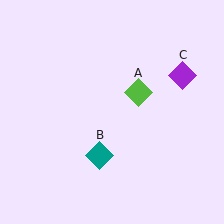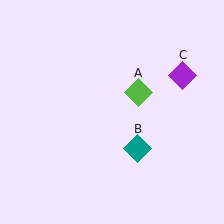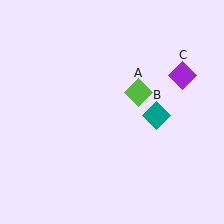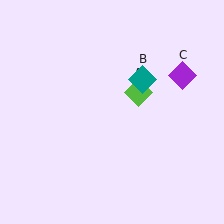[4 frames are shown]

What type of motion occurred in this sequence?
The teal diamond (object B) rotated counterclockwise around the center of the scene.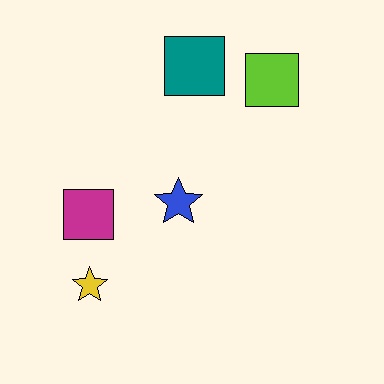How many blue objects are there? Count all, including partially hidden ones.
There is 1 blue object.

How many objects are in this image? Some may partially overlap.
There are 5 objects.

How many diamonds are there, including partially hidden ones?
There are no diamonds.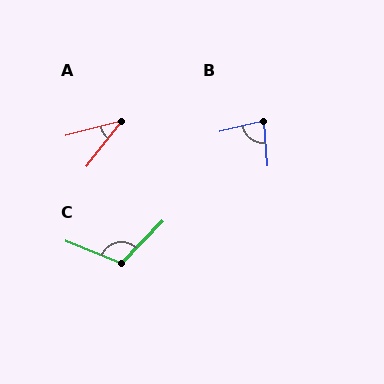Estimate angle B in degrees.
Approximately 81 degrees.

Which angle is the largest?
C, at approximately 112 degrees.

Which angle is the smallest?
A, at approximately 37 degrees.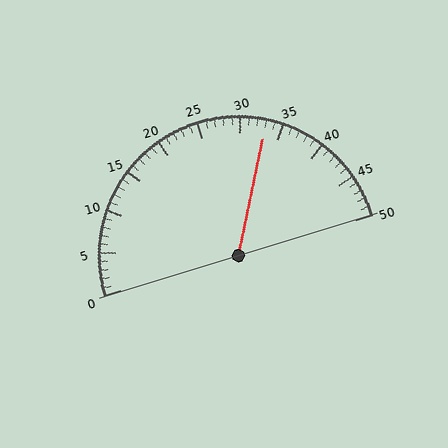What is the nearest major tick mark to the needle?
The nearest major tick mark is 35.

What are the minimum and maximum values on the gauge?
The gauge ranges from 0 to 50.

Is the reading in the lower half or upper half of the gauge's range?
The reading is in the upper half of the range (0 to 50).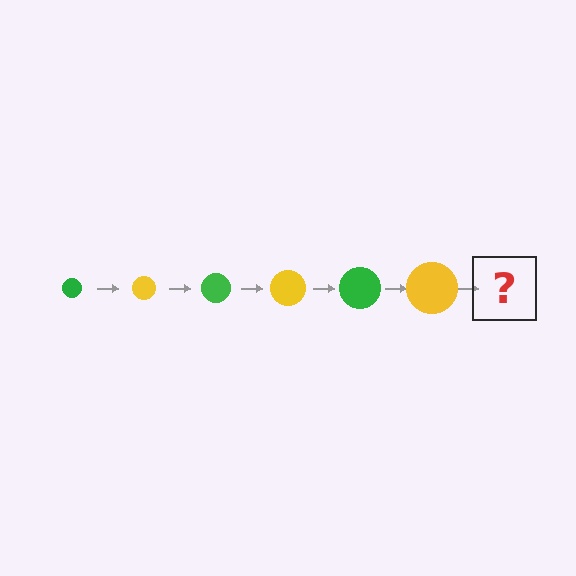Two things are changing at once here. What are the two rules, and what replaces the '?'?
The two rules are that the circle grows larger each step and the color cycles through green and yellow. The '?' should be a green circle, larger than the previous one.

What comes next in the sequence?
The next element should be a green circle, larger than the previous one.